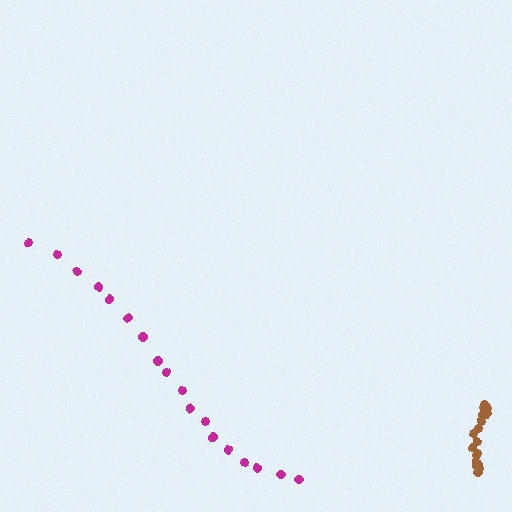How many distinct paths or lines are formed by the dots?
There are 2 distinct paths.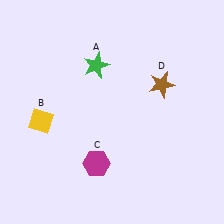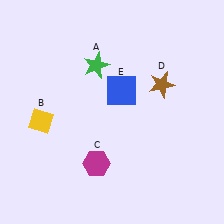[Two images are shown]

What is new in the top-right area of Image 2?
A blue square (E) was added in the top-right area of Image 2.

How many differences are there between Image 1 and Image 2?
There is 1 difference between the two images.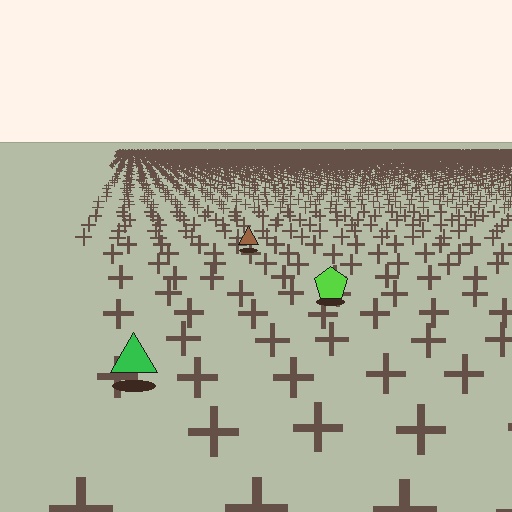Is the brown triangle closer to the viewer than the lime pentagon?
No. The lime pentagon is closer — you can tell from the texture gradient: the ground texture is coarser near it.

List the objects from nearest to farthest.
From nearest to farthest: the green triangle, the lime pentagon, the brown triangle.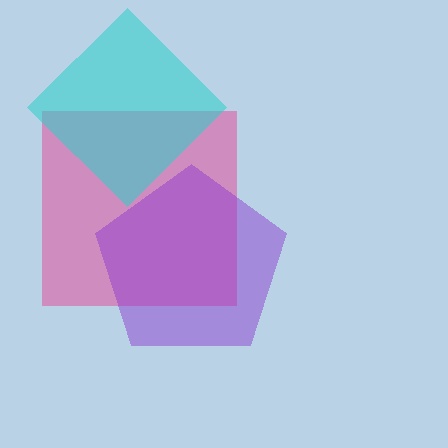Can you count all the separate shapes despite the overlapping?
Yes, there are 3 separate shapes.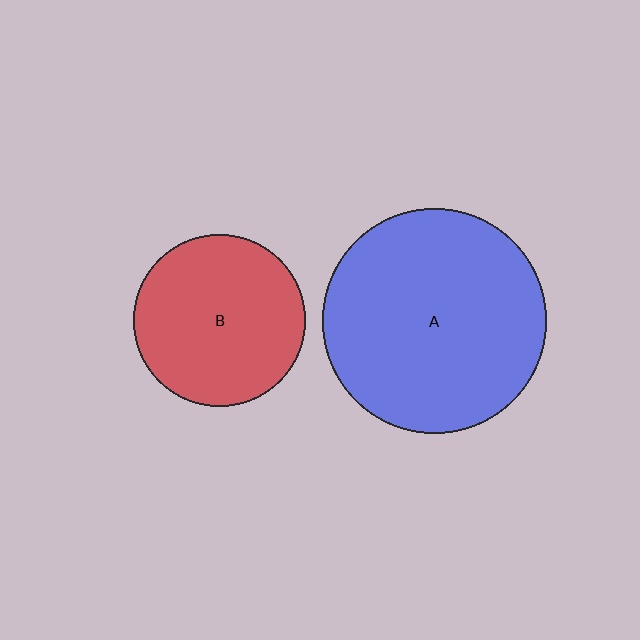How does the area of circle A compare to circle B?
Approximately 1.7 times.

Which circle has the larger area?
Circle A (blue).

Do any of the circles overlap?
No, none of the circles overlap.